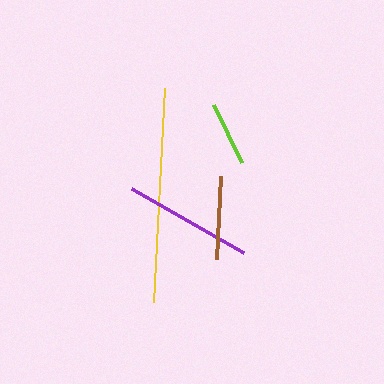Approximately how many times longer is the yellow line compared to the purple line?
The yellow line is approximately 1.7 times the length of the purple line.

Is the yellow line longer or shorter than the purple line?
The yellow line is longer than the purple line.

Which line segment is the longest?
The yellow line is the longest at approximately 215 pixels.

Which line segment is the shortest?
The lime line is the shortest at approximately 64 pixels.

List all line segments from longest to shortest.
From longest to shortest: yellow, purple, brown, lime.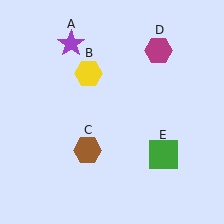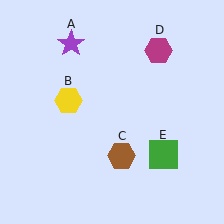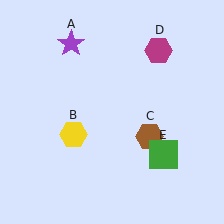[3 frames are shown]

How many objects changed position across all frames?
2 objects changed position: yellow hexagon (object B), brown hexagon (object C).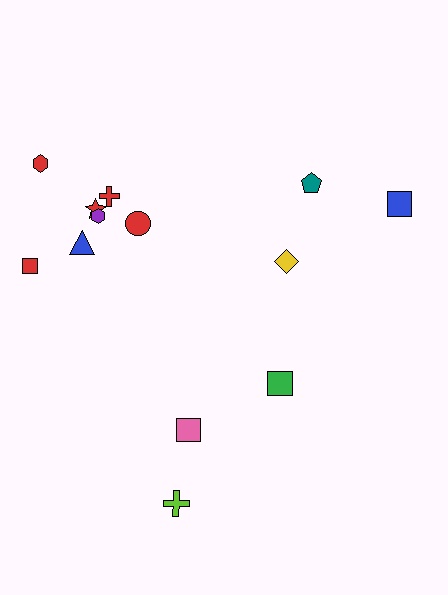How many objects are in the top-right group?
There are 3 objects.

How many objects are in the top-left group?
There are 7 objects.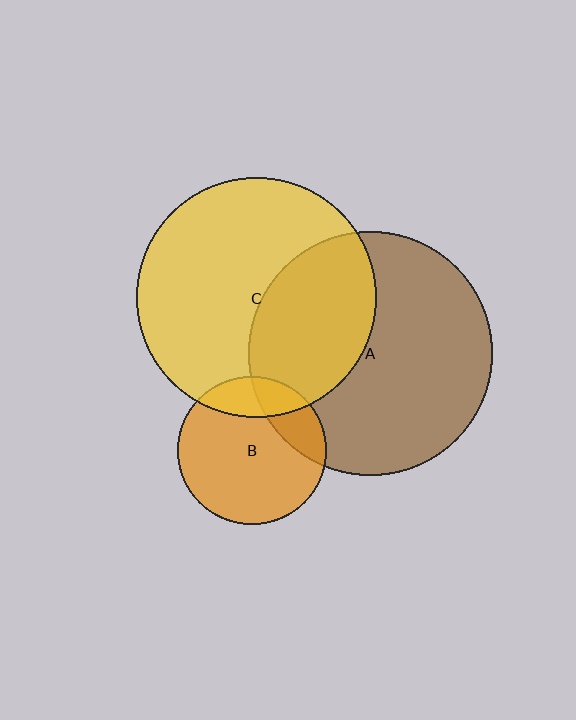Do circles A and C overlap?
Yes.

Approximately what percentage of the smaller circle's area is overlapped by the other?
Approximately 35%.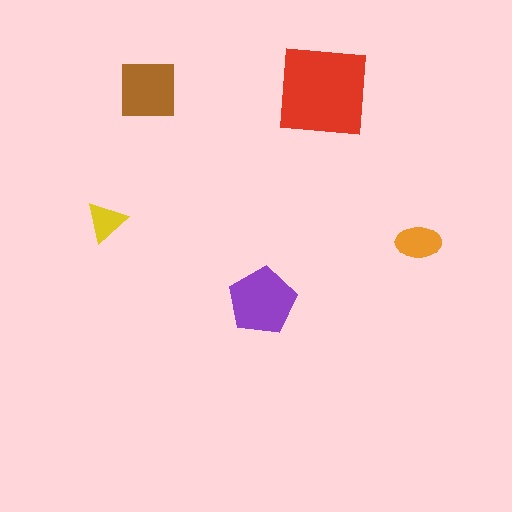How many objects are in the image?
There are 5 objects in the image.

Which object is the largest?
The red square.